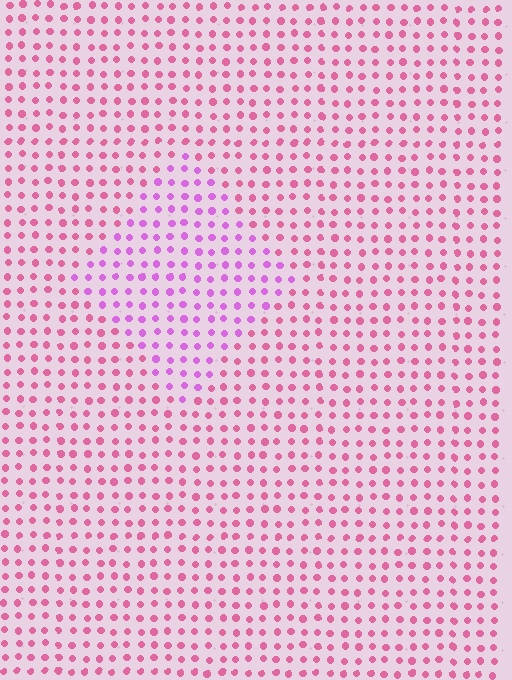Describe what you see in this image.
The image is filled with small pink elements in a uniform arrangement. A diamond-shaped region is visible where the elements are tinted to a slightly different hue, forming a subtle color boundary.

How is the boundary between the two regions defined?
The boundary is defined purely by a slight shift in hue (about 35 degrees). Spacing, size, and orientation are identical on both sides.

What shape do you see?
I see a diamond.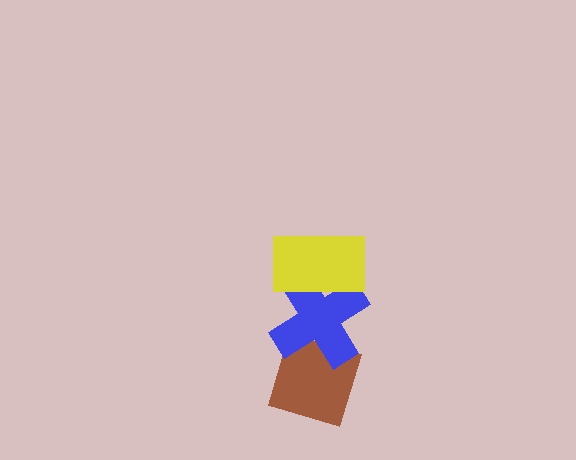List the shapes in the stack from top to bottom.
From top to bottom: the yellow rectangle, the blue cross, the brown diamond.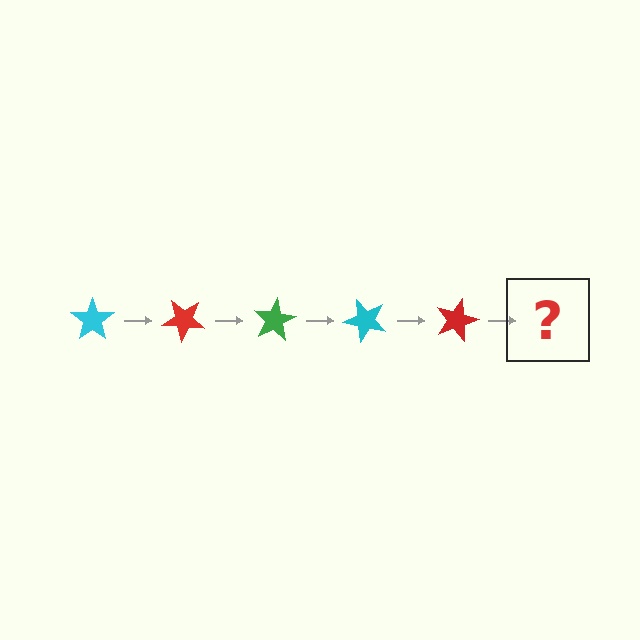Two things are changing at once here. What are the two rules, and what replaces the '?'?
The two rules are that it rotates 40 degrees each step and the color cycles through cyan, red, and green. The '?' should be a green star, rotated 200 degrees from the start.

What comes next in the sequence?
The next element should be a green star, rotated 200 degrees from the start.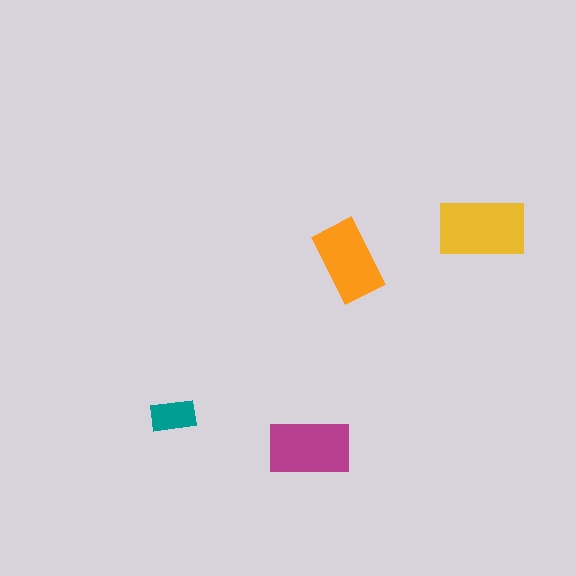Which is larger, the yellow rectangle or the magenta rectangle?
The yellow one.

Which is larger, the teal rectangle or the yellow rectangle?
The yellow one.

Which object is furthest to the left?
The teal rectangle is leftmost.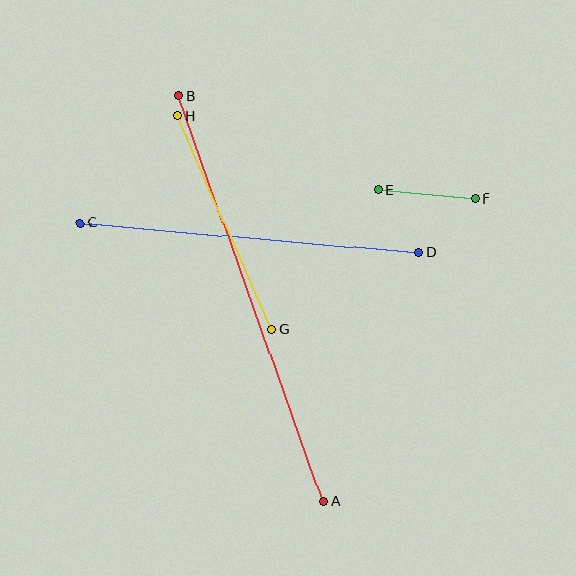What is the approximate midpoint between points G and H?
The midpoint is at approximately (225, 223) pixels.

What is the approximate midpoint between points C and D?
The midpoint is at approximately (249, 237) pixels.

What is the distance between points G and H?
The distance is approximately 234 pixels.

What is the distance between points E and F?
The distance is approximately 97 pixels.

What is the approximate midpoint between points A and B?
The midpoint is at approximately (251, 298) pixels.